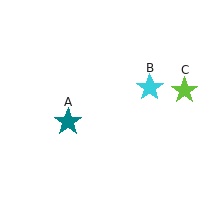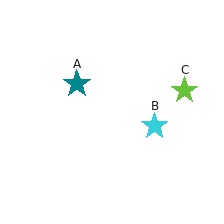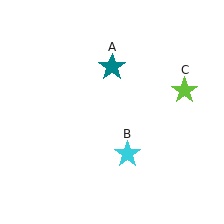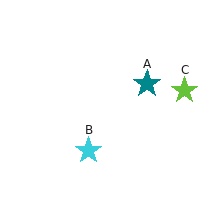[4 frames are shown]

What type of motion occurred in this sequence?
The teal star (object A), cyan star (object B) rotated clockwise around the center of the scene.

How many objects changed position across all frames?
2 objects changed position: teal star (object A), cyan star (object B).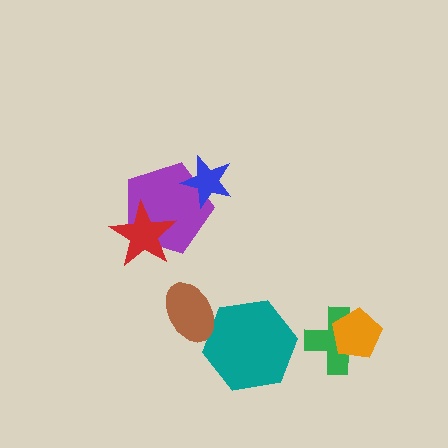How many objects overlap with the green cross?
1 object overlaps with the green cross.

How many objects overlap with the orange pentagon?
1 object overlaps with the orange pentagon.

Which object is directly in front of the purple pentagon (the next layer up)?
The red star is directly in front of the purple pentagon.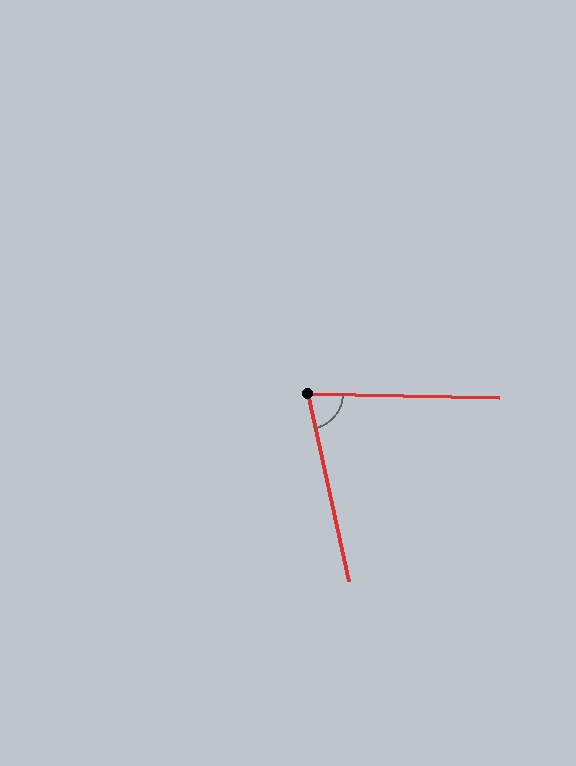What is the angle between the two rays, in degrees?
Approximately 76 degrees.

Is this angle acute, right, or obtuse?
It is acute.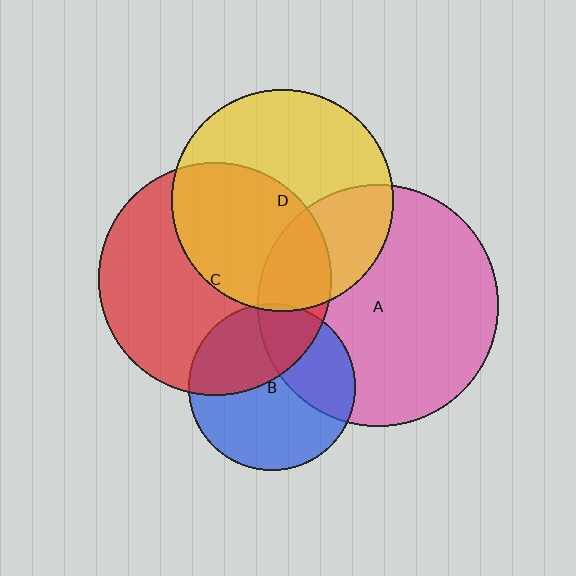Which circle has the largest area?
Circle A (pink).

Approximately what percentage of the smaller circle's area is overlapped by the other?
Approximately 35%.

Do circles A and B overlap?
Yes.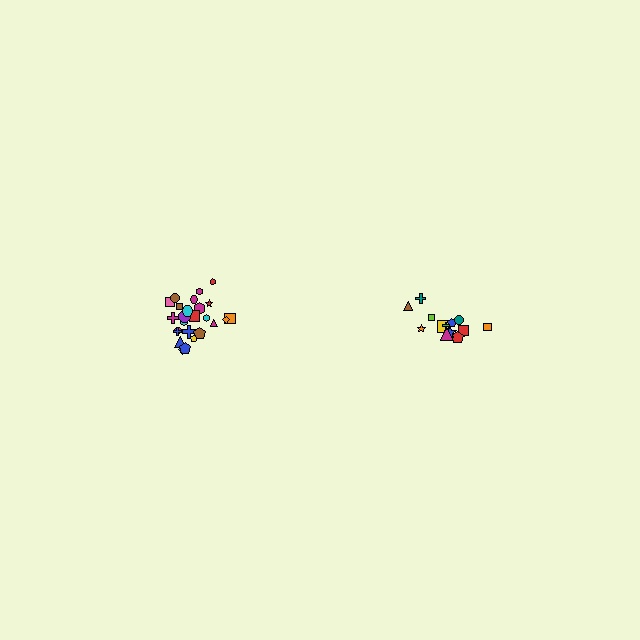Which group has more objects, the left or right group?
The left group.